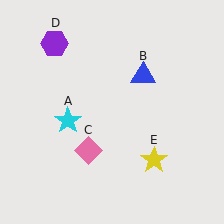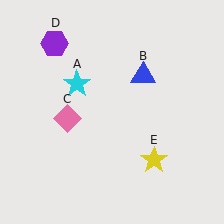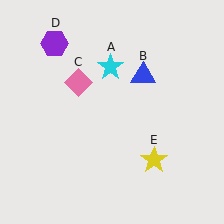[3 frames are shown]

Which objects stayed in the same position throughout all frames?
Blue triangle (object B) and purple hexagon (object D) and yellow star (object E) remained stationary.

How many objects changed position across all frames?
2 objects changed position: cyan star (object A), pink diamond (object C).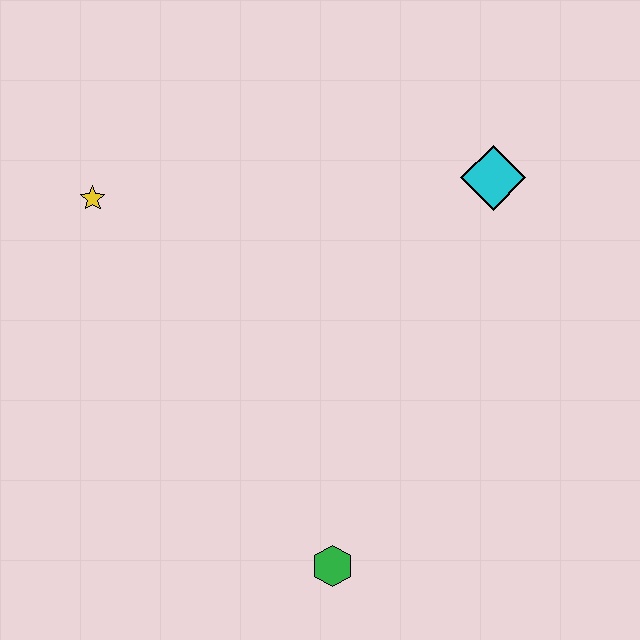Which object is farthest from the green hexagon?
The yellow star is farthest from the green hexagon.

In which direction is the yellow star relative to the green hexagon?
The yellow star is above the green hexagon.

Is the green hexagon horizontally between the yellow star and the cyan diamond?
Yes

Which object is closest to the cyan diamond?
The yellow star is closest to the cyan diamond.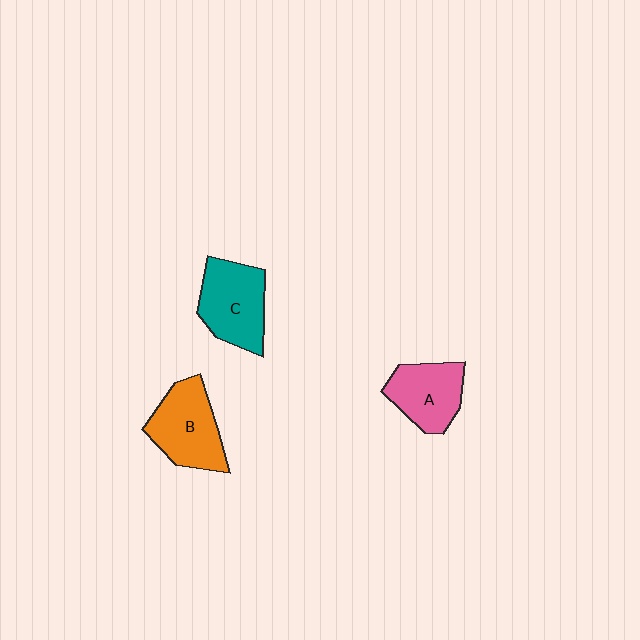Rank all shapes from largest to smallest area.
From largest to smallest: B (orange), C (teal), A (pink).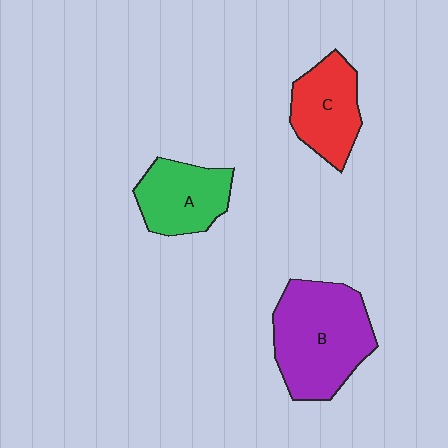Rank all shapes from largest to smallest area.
From largest to smallest: B (purple), C (red), A (green).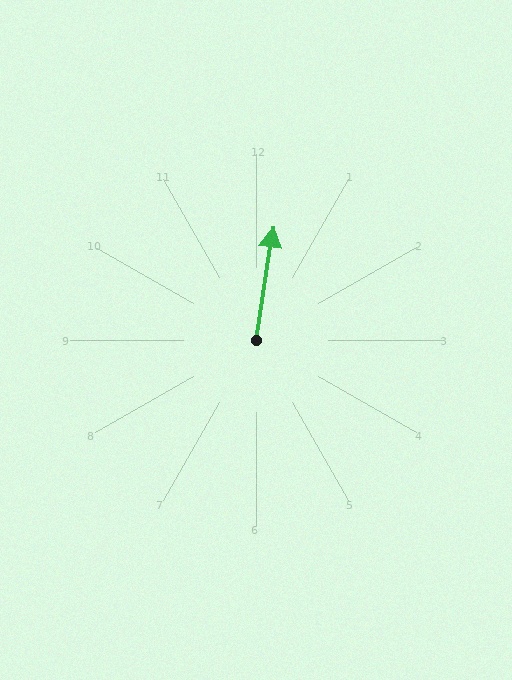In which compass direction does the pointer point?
North.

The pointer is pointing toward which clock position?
Roughly 12 o'clock.